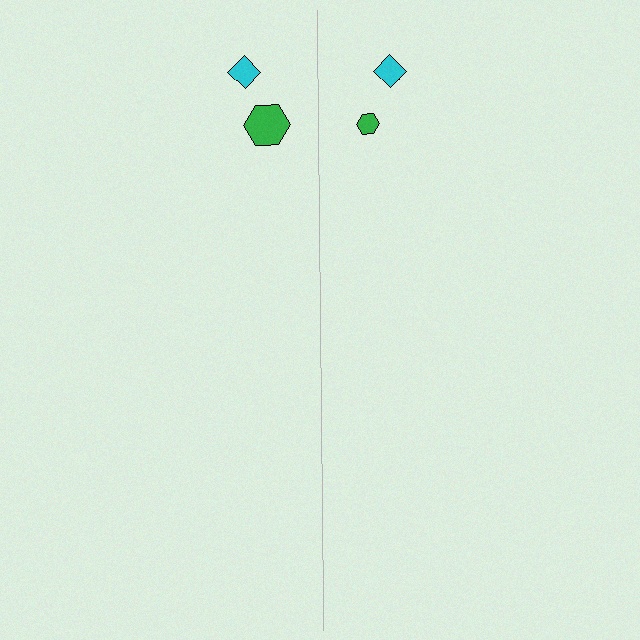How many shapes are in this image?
There are 4 shapes in this image.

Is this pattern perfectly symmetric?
No, the pattern is not perfectly symmetric. The green hexagon on the right side has a different size than its mirror counterpart.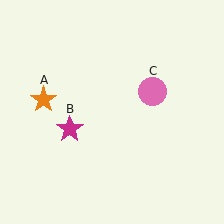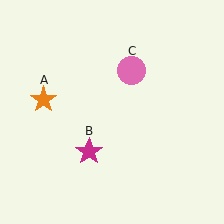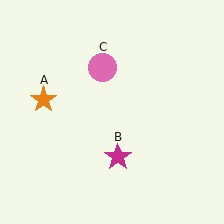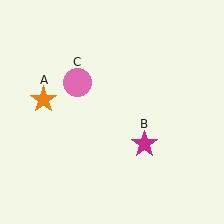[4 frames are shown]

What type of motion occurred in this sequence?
The magenta star (object B), pink circle (object C) rotated counterclockwise around the center of the scene.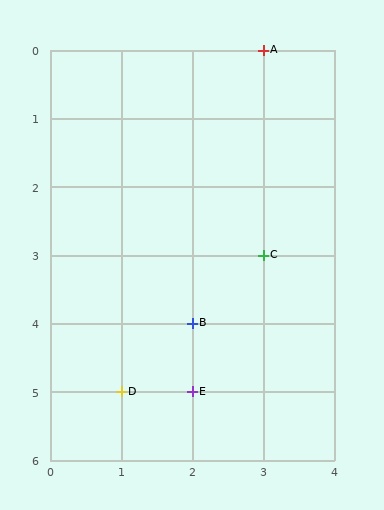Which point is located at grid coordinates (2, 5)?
Point E is at (2, 5).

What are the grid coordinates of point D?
Point D is at grid coordinates (1, 5).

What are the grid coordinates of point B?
Point B is at grid coordinates (2, 4).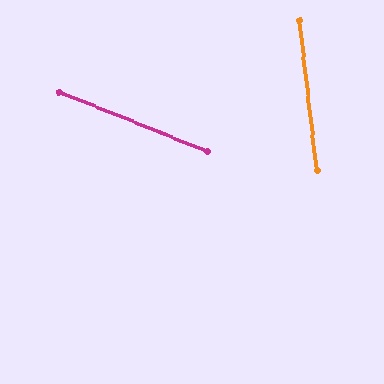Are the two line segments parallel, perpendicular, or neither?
Neither parallel nor perpendicular — they differ by about 62°.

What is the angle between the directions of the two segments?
Approximately 62 degrees.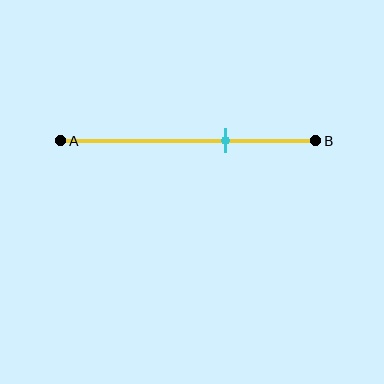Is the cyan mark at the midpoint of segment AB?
No, the mark is at about 65% from A, not at the 50% midpoint.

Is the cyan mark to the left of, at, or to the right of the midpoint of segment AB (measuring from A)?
The cyan mark is to the right of the midpoint of segment AB.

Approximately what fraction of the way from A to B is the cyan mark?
The cyan mark is approximately 65% of the way from A to B.